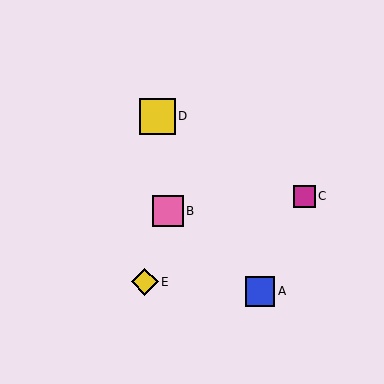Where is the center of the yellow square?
The center of the yellow square is at (157, 116).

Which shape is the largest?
The yellow square (labeled D) is the largest.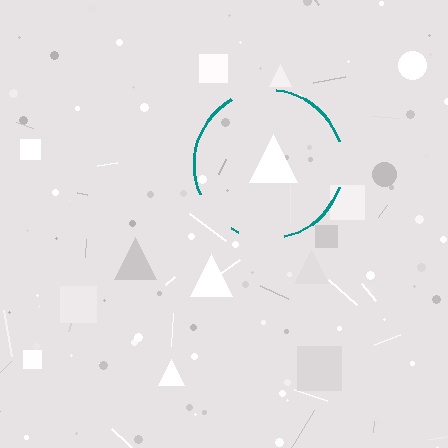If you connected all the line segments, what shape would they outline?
They would outline a circle.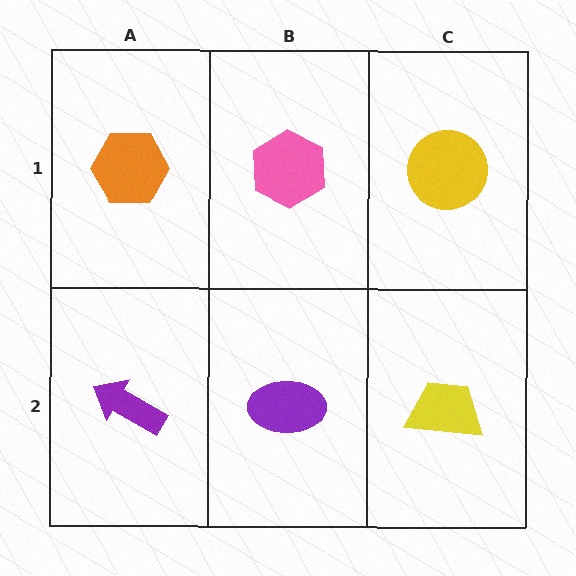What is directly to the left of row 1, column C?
A pink hexagon.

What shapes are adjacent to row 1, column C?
A yellow trapezoid (row 2, column C), a pink hexagon (row 1, column B).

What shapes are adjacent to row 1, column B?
A purple ellipse (row 2, column B), an orange hexagon (row 1, column A), a yellow circle (row 1, column C).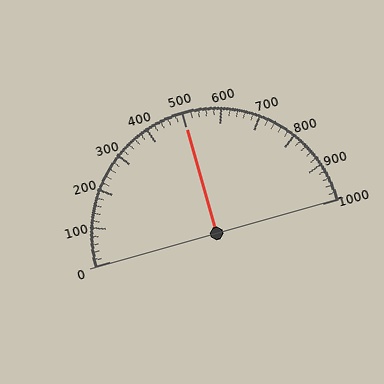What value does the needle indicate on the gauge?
The needle indicates approximately 500.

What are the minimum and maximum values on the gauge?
The gauge ranges from 0 to 1000.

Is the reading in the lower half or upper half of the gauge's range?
The reading is in the upper half of the range (0 to 1000).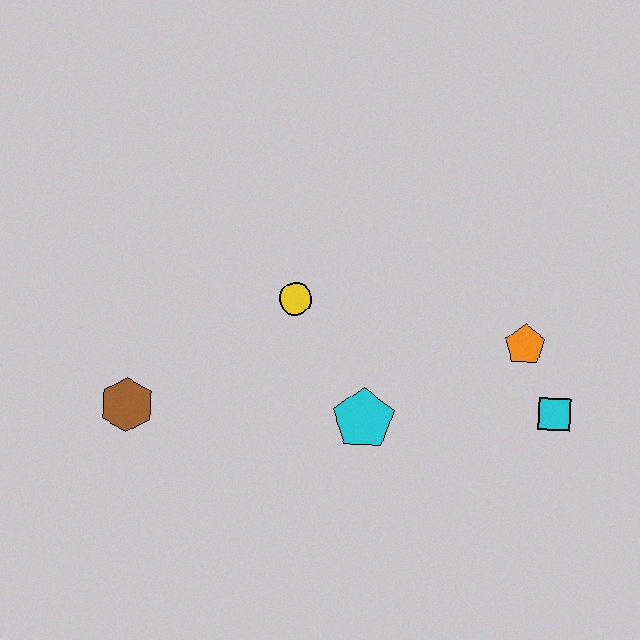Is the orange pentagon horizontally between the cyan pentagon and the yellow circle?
No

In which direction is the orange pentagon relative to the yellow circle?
The orange pentagon is to the right of the yellow circle.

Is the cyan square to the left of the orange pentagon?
No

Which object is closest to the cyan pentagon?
The yellow circle is closest to the cyan pentagon.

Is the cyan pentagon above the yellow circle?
No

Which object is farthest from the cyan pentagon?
The brown hexagon is farthest from the cyan pentagon.